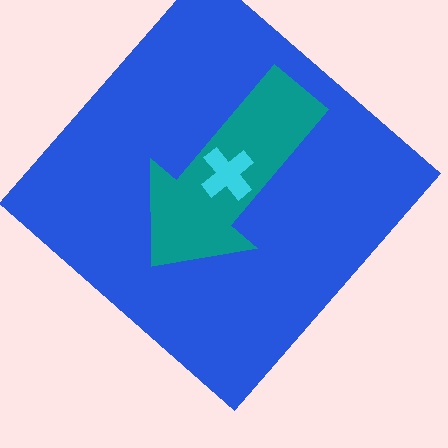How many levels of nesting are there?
3.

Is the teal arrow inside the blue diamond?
Yes.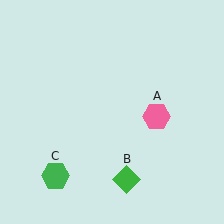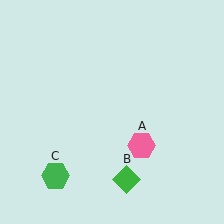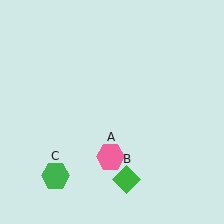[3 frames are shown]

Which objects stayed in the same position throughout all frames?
Green diamond (object B) and green hexagon (object C) remained stationary.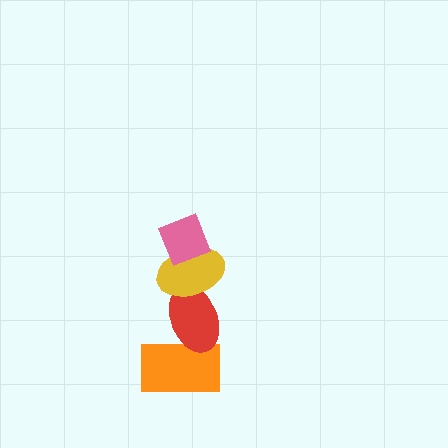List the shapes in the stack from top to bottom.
From top to bottom: the pink diamond, the yellow ellipse, the red ellipse, the orange rectangle.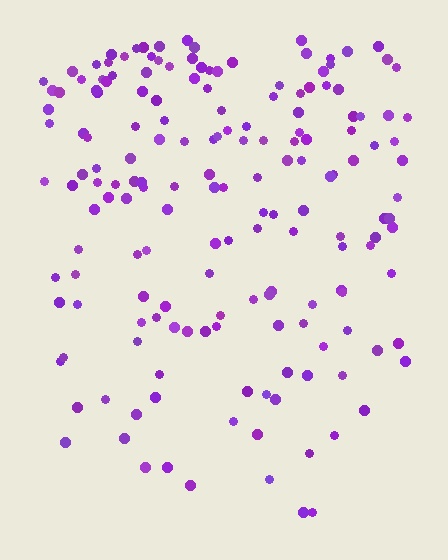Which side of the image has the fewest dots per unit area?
The bottom.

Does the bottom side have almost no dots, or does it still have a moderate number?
Still a moderate number, just noticeably fewer than the top.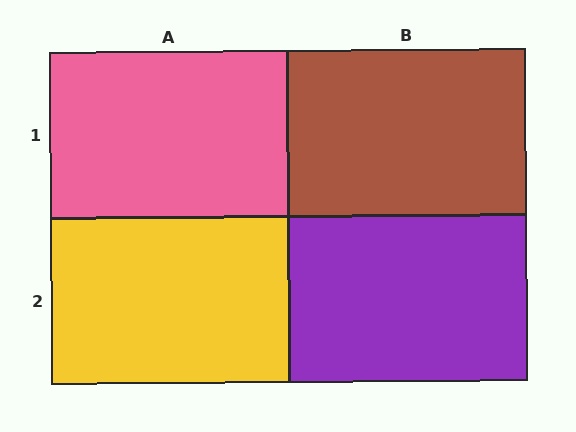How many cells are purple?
1 cell is purple.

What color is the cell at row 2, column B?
Purple.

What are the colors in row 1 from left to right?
Pink, brown.